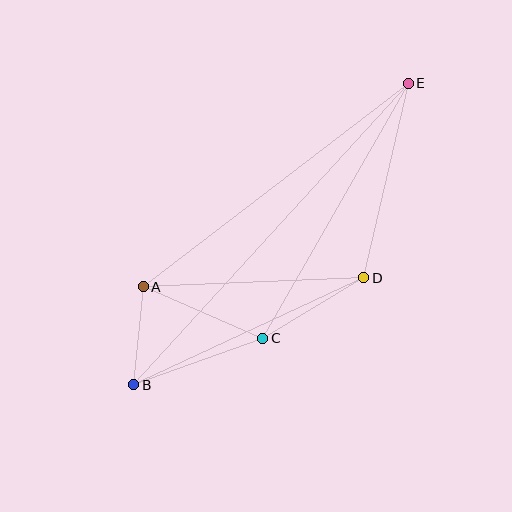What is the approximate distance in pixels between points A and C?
The distance between A and C is approximately 130 pixels.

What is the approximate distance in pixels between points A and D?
The distance between A and D is approximately 220 pixels.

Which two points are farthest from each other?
Points B and E are farthest from each other.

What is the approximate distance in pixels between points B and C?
The distance between B and C is approximately 138 pixels.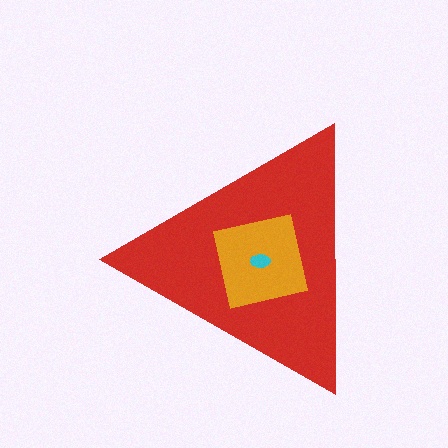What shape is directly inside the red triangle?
The orange square.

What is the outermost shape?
The red triangle.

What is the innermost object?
The cyan ellipse.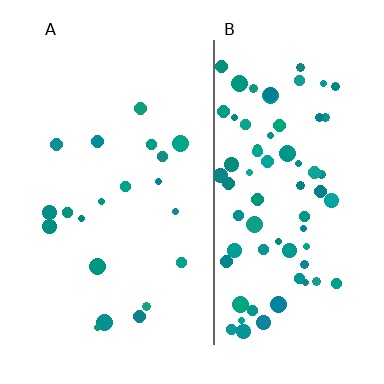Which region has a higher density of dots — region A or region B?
B (the right).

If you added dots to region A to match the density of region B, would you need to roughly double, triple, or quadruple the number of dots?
Approximately quadruple.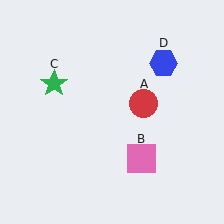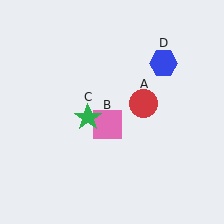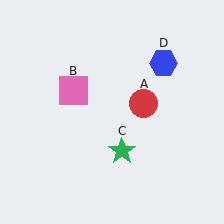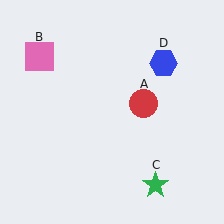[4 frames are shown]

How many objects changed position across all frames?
2 objects changed position: pink square (object B), green star (object C).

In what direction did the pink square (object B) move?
The pink square (object B) moved up and to the left.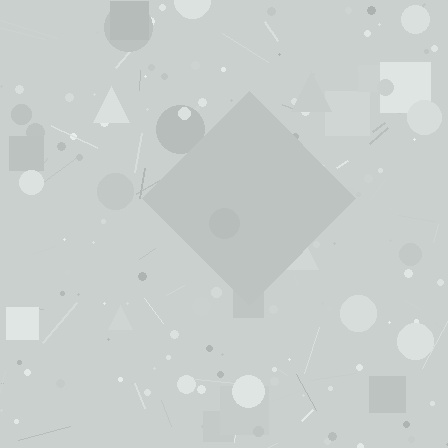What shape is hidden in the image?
A diamond is hidden in the image.